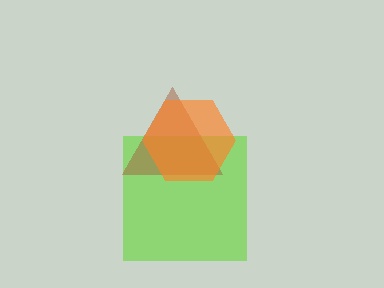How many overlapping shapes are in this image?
There are 3 overlapping shapes in the image.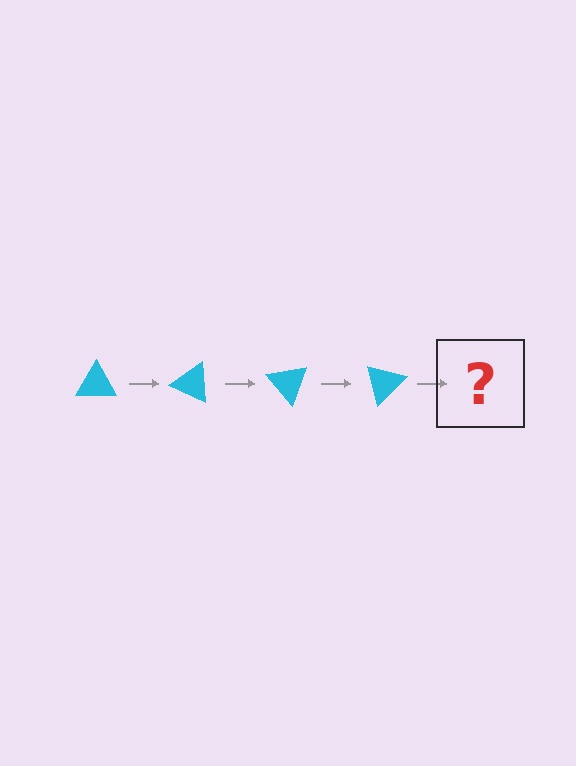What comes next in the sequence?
The next element should be a cyan triangle rotated 100 degrees.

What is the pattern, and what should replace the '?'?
The pattern is that the triangle rotates 25 degrees each step. The '?' should be a cyan triangle rotated 100 degrees.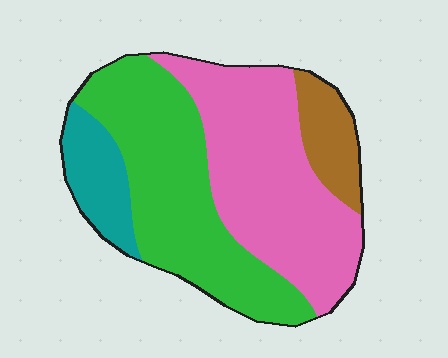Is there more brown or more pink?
Pink.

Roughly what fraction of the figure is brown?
Brown takes up less than a sixth of the figure.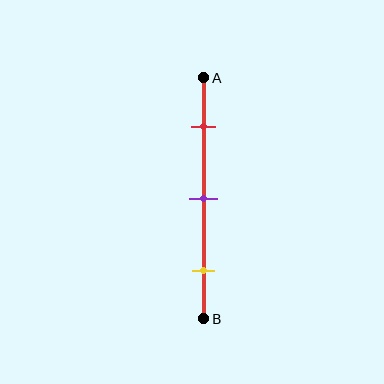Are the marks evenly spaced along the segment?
Yes, the marks are approximately evenly spaced.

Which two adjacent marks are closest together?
The red and purple marks are the closest adjacent pair.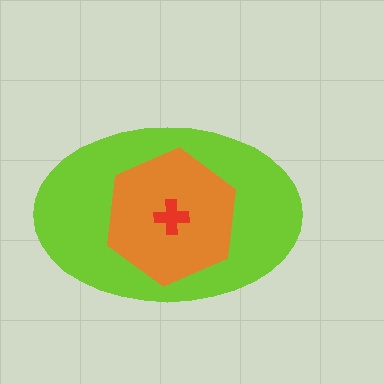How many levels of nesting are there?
3.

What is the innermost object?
The red cross.